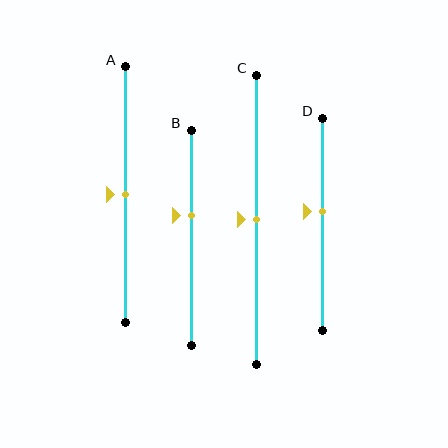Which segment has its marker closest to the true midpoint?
Segment A has its marker closest to the true midpoint.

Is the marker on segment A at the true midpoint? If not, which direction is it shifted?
Yes, the marker on segment A is at the true midpoint.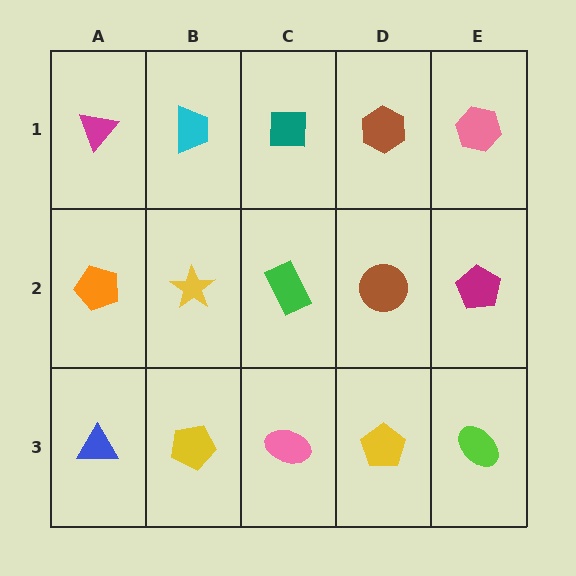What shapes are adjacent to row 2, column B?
A cyan trapezoid (row 1, column B), a yellow pentagon (row 3, column B), an orange pentagon (row 2, column A), a green rectangle (row 2, column C).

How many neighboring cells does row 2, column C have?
4.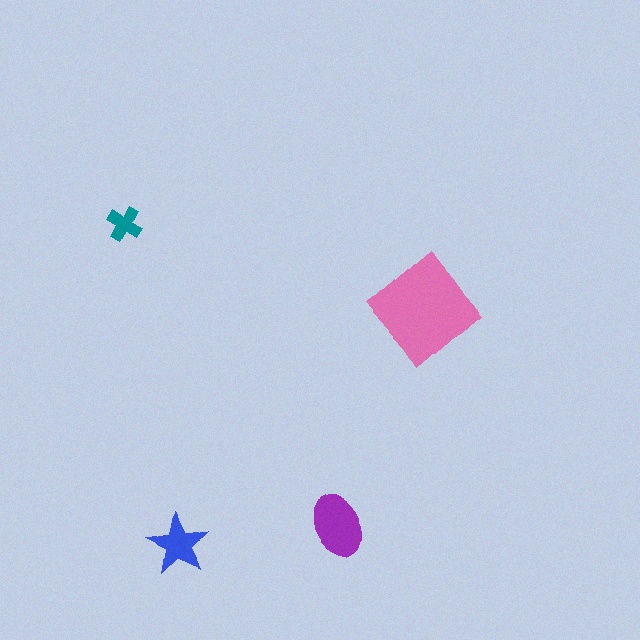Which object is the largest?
The pink diamond.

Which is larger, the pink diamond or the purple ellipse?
The pink diamond.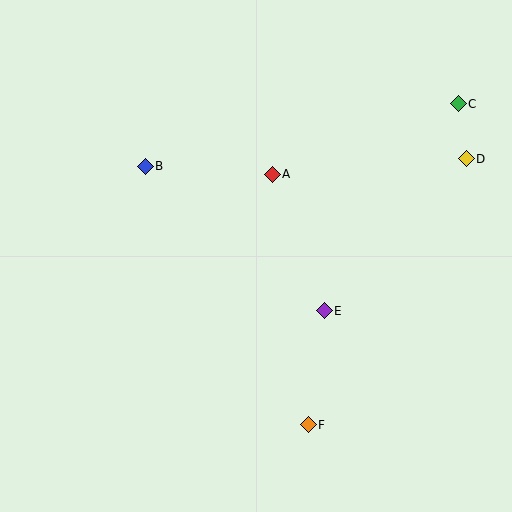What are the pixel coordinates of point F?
Point F is at (308, 425).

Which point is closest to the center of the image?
Point A at (272, 174) is closest to the center.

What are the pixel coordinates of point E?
Point E is at (324, 311).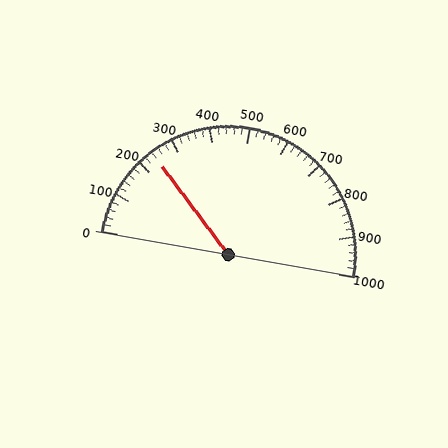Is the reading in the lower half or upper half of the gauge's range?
The reading is in the lower half of the range (0 to 1000).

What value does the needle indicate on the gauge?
The needle indicates approximately 240.